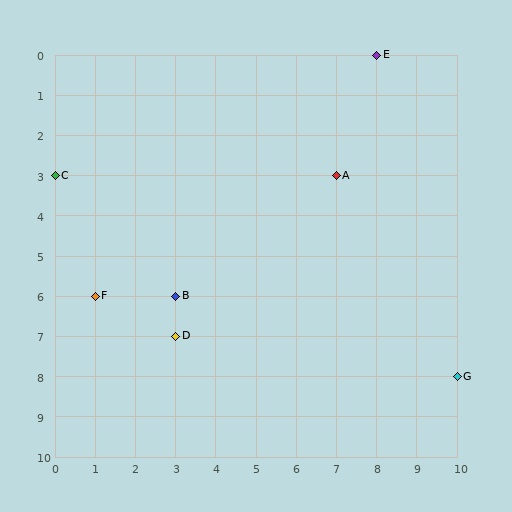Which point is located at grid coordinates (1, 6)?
Point F is at (1, 6).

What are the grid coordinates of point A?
Point A is at grid coordinates (7, 3).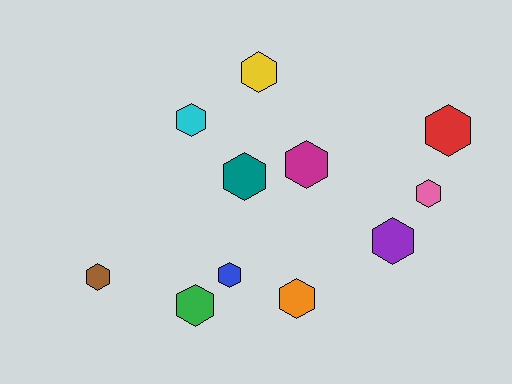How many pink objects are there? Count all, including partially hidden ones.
There is 1 pink object.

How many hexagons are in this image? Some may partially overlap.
There are 11 hexagons.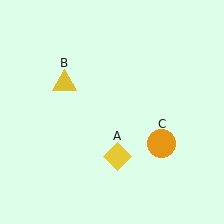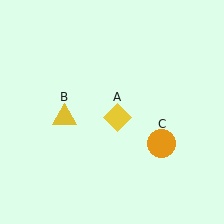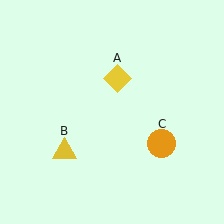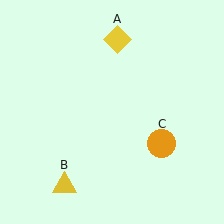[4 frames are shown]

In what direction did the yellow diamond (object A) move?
The yellow diamond (object A) moved up.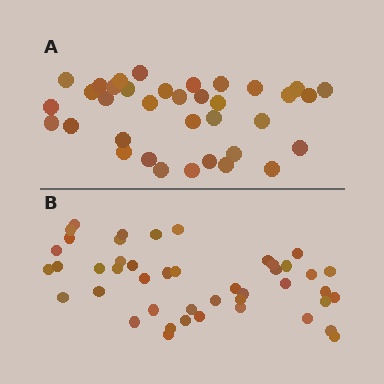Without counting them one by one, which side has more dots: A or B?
Region B (the bottom region) has more dots.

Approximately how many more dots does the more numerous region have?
Region B has roughly 8 or so more dots than region A.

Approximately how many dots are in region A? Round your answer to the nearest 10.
About 40 dots. (The exact count is 36, which rounds to 40.)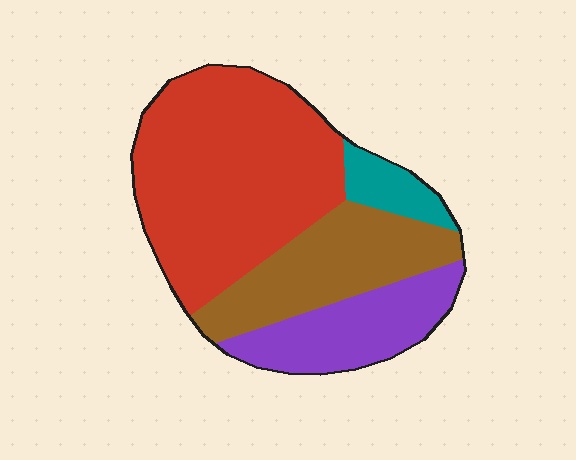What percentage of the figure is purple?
Purple takes up about one fifth (1/5) of the figure.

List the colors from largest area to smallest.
From largest to smallest: red, brown, purple, teal.